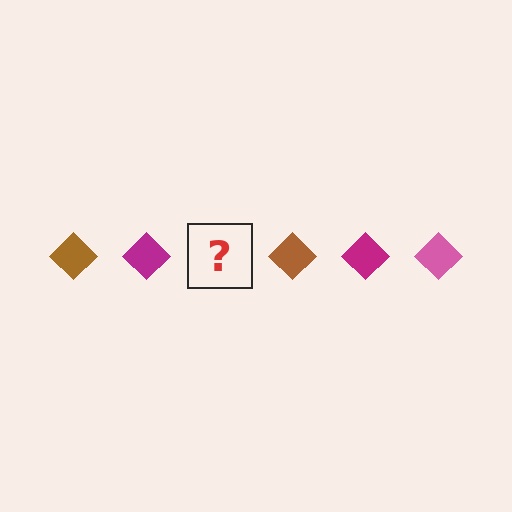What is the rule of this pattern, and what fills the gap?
The rule is that the pattern cycles through brown, magenta, pink diamonds. The gap should be filled with a pink diamond.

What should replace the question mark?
The question mark should be replaced with a pink diamond.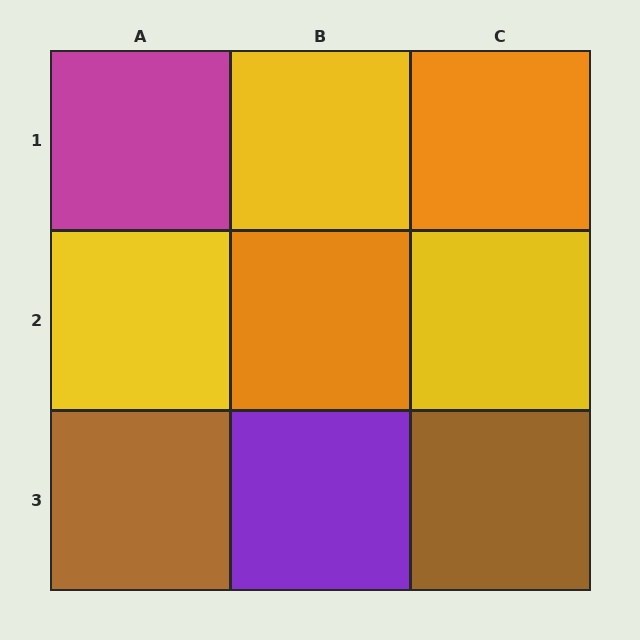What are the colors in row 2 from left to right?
Yellow, orange, yellow.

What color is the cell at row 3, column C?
Brown.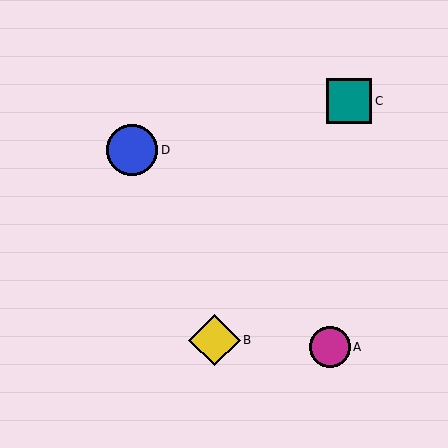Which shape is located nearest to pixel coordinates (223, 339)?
The yellow diamond (labeled B) at (214, 340) is nearest to that location.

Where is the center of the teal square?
The center of the teal square is at (349, 101).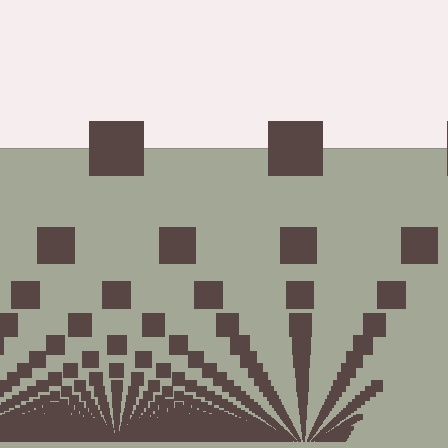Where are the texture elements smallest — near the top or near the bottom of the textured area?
Near the bottom.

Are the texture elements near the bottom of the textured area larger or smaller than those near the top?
Smaller. The gradient is inverted — elements near the bottom are smaller and denser.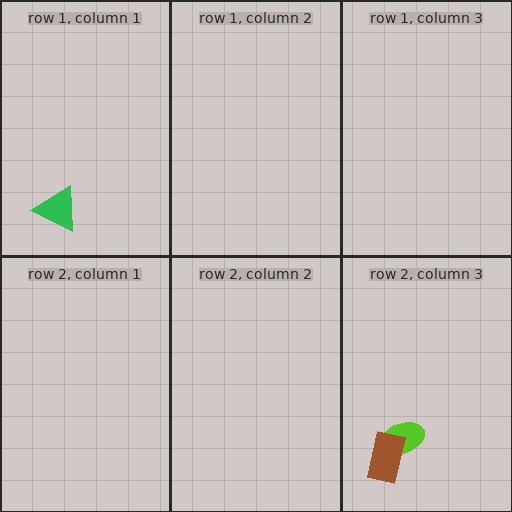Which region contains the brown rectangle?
The row 2, column 3 region.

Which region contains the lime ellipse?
The row 2, column 3 region.